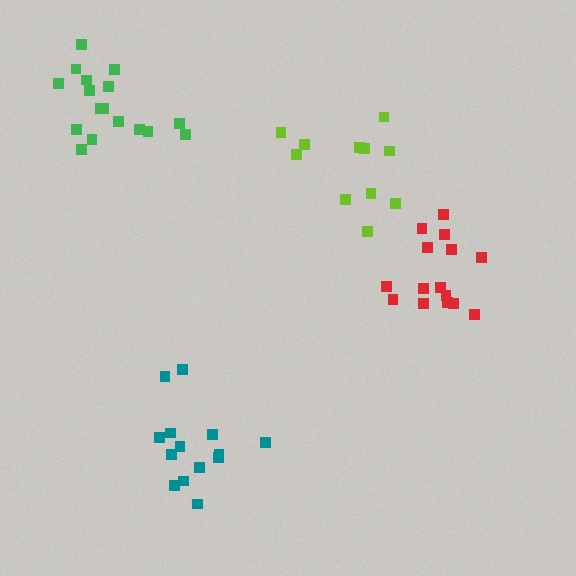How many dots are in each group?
Group 1: 17 dots, Group 2: 11 dots, Group 3: 14 dots, Group 4: 15 dots (57 total).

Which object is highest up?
The green cluster is topmost.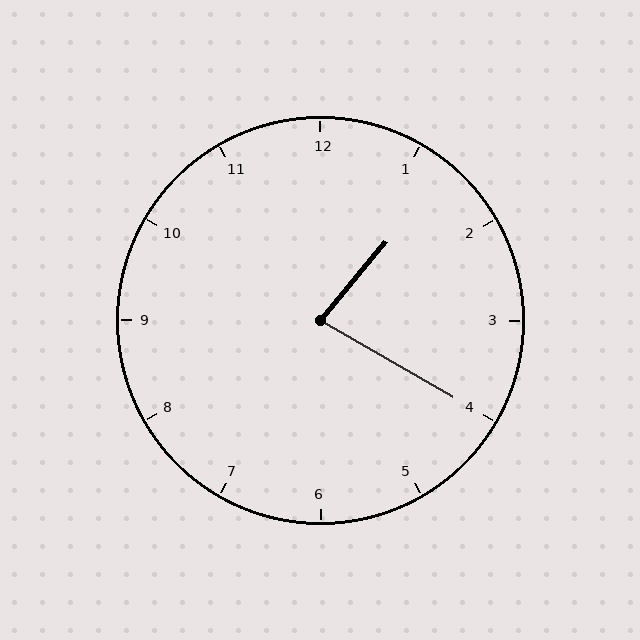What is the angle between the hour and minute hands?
Approximately 80 degrees.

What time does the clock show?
1:20.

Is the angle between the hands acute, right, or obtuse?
It is acute.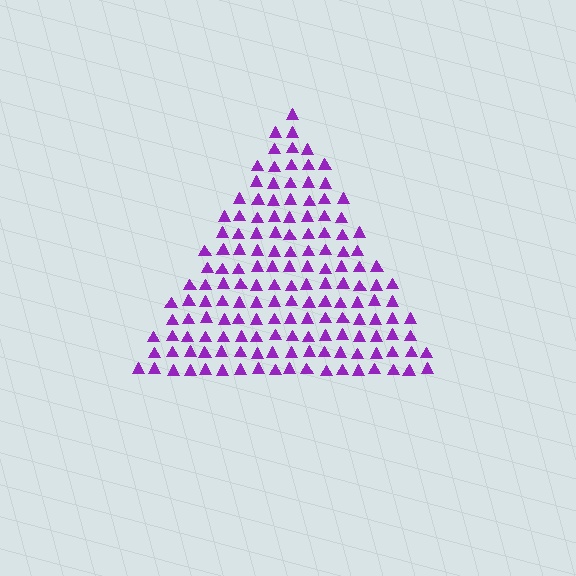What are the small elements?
The small elements are triangles.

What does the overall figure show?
The overall figure shows a triangle.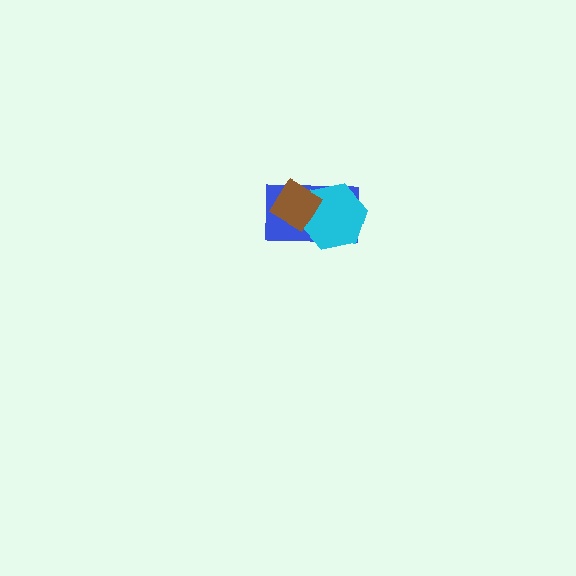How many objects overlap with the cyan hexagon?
2 objects overlap with the cyan hexagon.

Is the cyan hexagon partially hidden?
Yes, it is partially covered by another shape.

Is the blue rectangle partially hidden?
Yes, it is partially covered by another shape.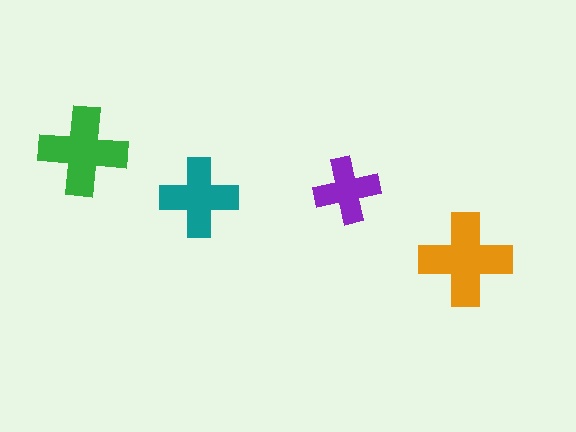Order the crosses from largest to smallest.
the orange one, the green one, the teal one, the purple one.